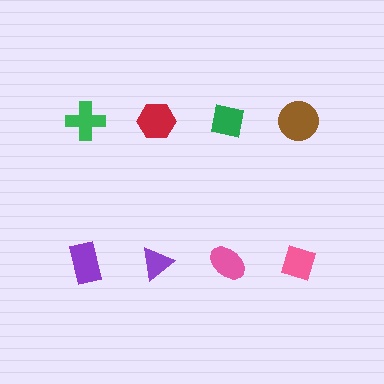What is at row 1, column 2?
A red hexagon.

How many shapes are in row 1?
4 shapes.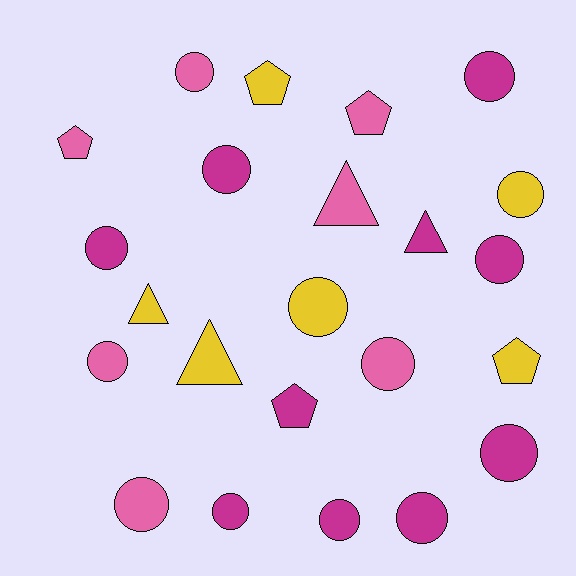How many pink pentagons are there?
There are 2 pink pentagons.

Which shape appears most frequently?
Circle, with 14 objects.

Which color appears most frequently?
Magenta, with 10 objects.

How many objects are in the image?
There are 23 objects.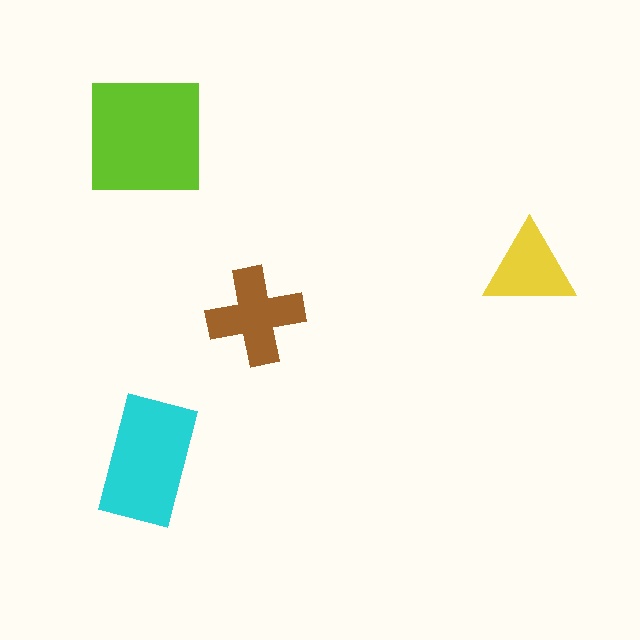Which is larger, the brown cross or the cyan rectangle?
The cyan rectangle.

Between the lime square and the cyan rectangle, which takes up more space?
The lime square.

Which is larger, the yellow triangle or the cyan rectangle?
The cyan rectangle.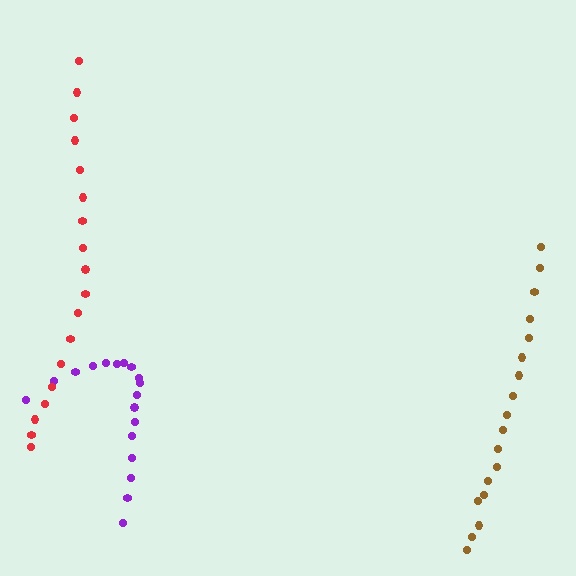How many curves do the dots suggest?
There are 3 distinct paths.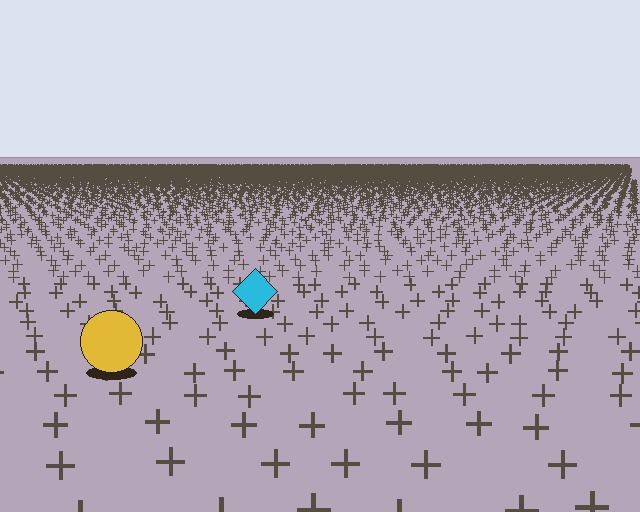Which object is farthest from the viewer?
The cyan diamond is farthest from the viewer. It appears smaller and the ground texture around it is denser.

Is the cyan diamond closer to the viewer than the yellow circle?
No. The yellow circle is closer — you can tell from the texture gradient: the ground texture is coarser near it.